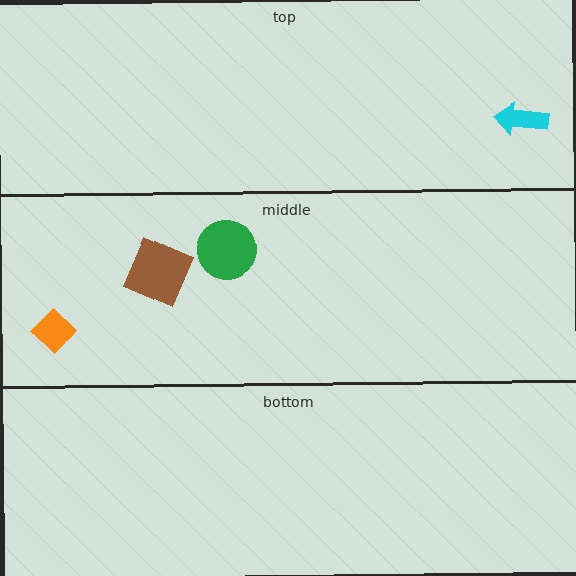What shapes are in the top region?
The cyan arrow.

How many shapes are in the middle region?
3.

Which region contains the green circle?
The middle region.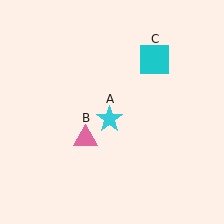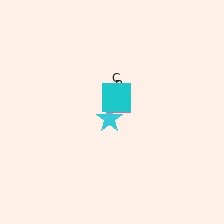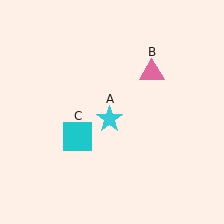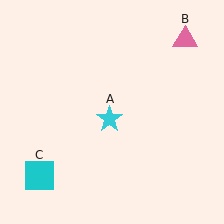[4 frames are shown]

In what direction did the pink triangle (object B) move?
The pink triangle (object B) moved up and to the right.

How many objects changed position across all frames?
2 objects changed position: pink triangle (object B), cyan square (object C).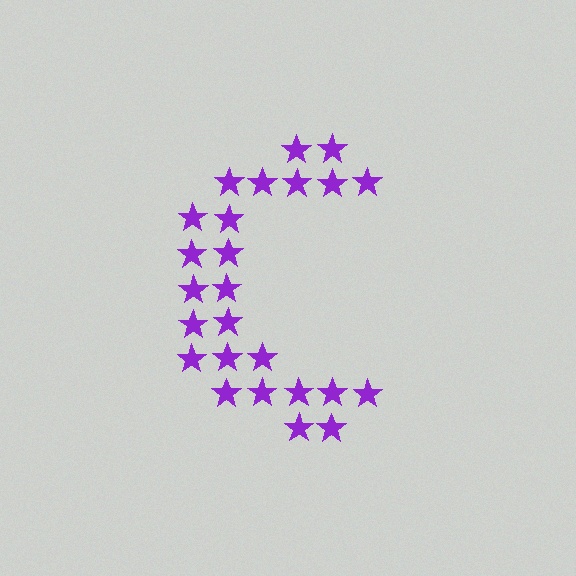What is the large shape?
The large shape is the letter C.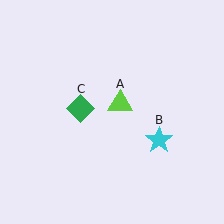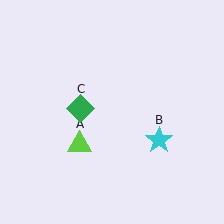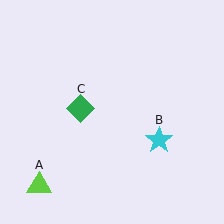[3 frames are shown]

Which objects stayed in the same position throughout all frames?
Cyan star (object B) and green diamond (object C) remained stationary.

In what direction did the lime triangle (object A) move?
The lime triangle (object A) moved down and to the left.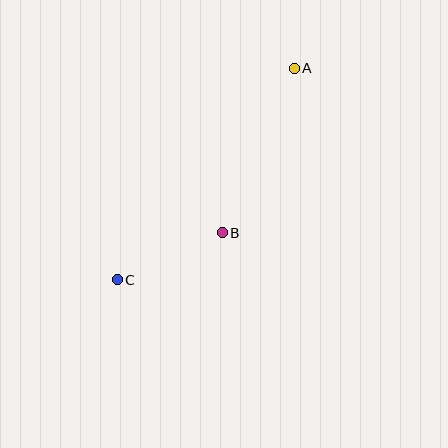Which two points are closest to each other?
Points B and C are closest to each other.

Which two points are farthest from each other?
Points A and C are farthest from each other.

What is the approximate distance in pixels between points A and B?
The distance between A and B is approximately 179 pixels.